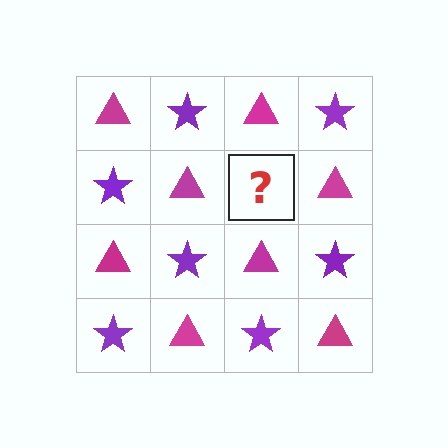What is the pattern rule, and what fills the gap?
The rule is that it alternates magenta triangle and purple star in a checkerboard pattern. The gap should be filled with a purple star.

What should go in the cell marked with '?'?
The missing cell should contain a purple star.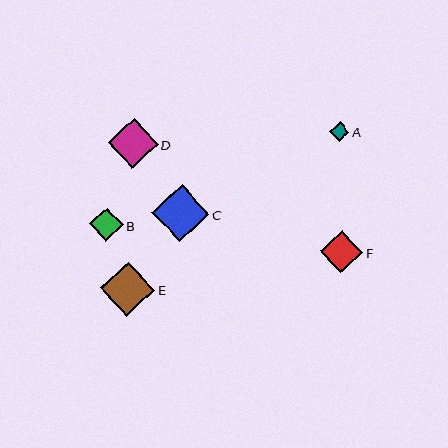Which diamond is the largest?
Diamond C is the largest with a size of approximately 57 pixels.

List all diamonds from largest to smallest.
From largest to smallest: C, E, D, F, B, A.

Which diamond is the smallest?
Diamond A is the smallest with a size of approximately 20 pixels.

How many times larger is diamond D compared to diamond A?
Diamond D is approximately 2.5 times the size of diamond A.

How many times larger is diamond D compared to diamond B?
Diamond D is approximately 1.5 times the size of diamond B.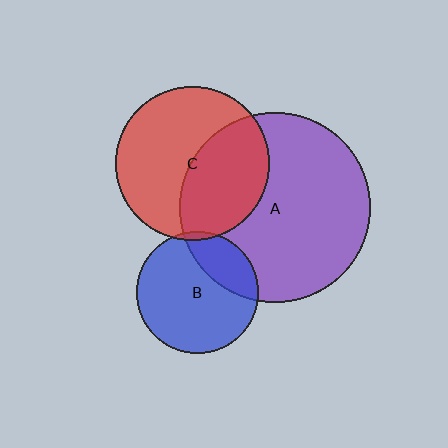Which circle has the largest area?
Circle A (purple).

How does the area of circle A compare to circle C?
Approximately 1.5 times.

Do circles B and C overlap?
Yes.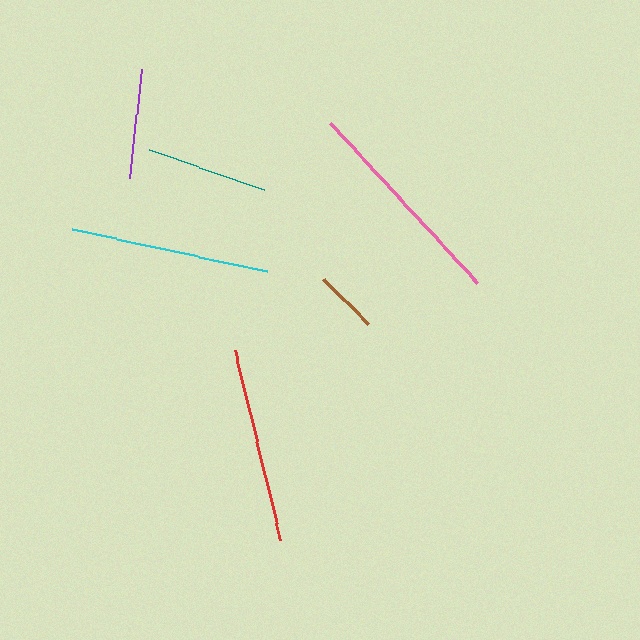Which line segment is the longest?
The pink line is the longest at approximately 217 pixels.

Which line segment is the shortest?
The brown line is the shortest at approximately 63 pixels.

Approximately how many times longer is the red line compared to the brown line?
The red line is approximately 3.1 times the length of the brown line.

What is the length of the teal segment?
The teal segment is approximately 121 pixels long.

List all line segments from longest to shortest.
From longest to shortest: pink, cyan, red, teal, purple, brown.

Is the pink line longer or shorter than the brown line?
The pink line is longer than the brown line.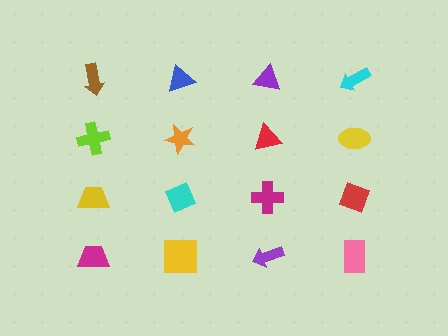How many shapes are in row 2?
4 shapes.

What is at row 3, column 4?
A red diamond.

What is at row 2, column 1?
A lime cross.